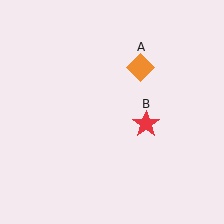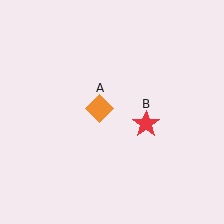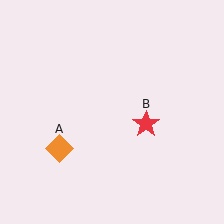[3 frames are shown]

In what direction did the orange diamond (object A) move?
The orange diamond (object A) moved down and to the left.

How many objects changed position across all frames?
1 object changed position: orange diamond (object A).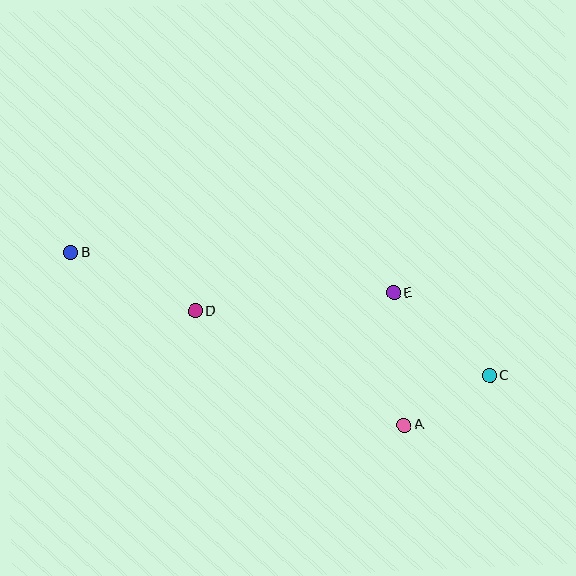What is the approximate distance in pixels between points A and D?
The distance between A and D is approximately 238 pixels.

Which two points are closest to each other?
Points A and C are closest to each other.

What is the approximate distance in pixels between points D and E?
The distance between D and E is approximately 199 pixels.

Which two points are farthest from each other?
Points B and C are farthest from each other.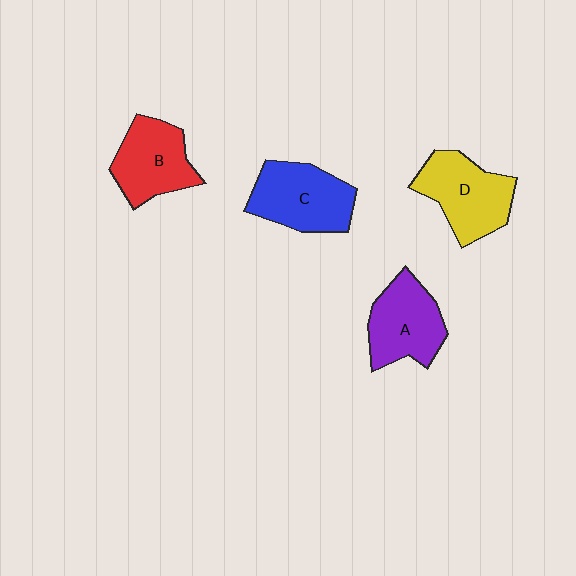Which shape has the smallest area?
Shape B (red).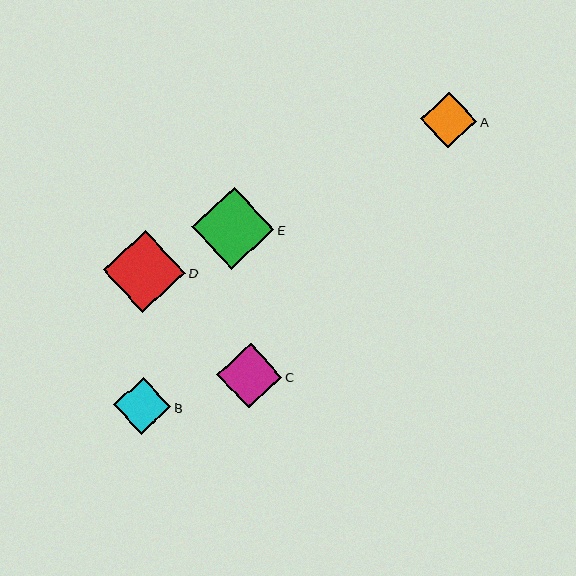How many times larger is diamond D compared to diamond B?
Diamond D is approximately 1.4 times the size of diamond B.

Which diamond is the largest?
Diamond E is the largest with a size of approximately 82 pixels.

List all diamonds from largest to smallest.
From largest to smallest: E, D, C, B, A.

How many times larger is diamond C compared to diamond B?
Diamond C is approximately 1.1 times the size of diamond B.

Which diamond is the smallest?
Diamond A is the smallest with a size of approximately 56 pixels.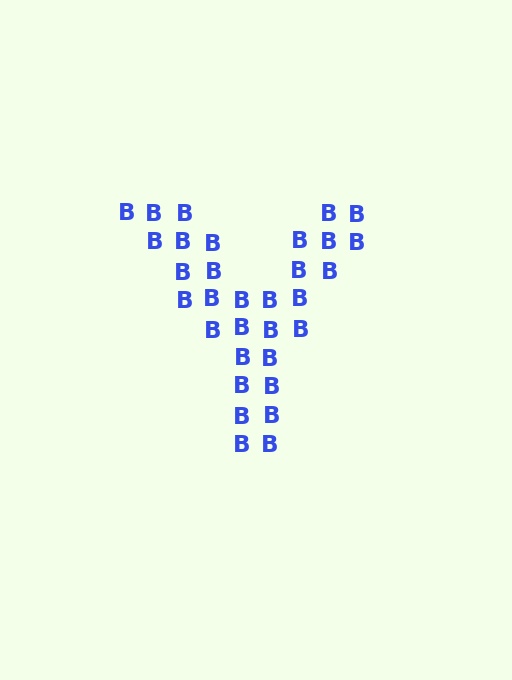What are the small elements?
The small elements are letter B's.